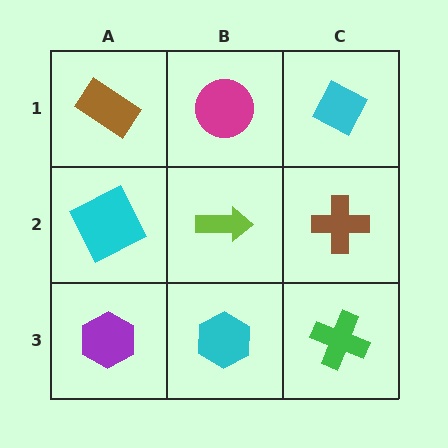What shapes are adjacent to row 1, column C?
A brown cross (row 2, column C), a magenta circle (row 1, column B).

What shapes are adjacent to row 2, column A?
A brown rectangle (row 1, column A), a purple hexagon (row 3, column A), a lime arrow (row 2, column B).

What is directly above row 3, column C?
A brown cross.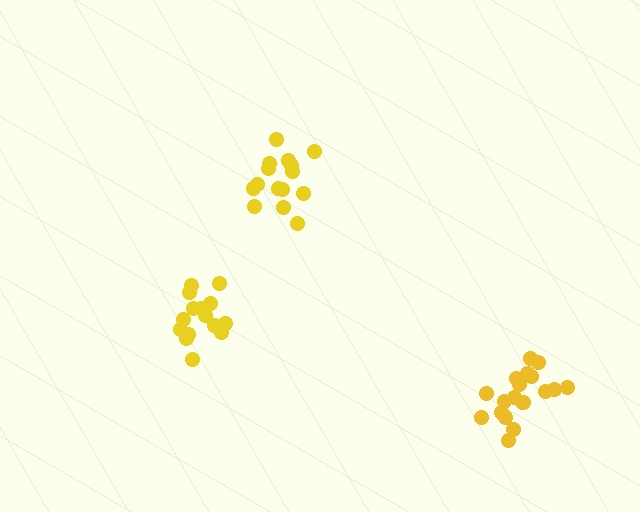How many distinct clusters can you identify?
There are 3 distinct clusters.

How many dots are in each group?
Group 1: 19 dots, Group 2: 15 dots, Group 3: 15 dots (49 total).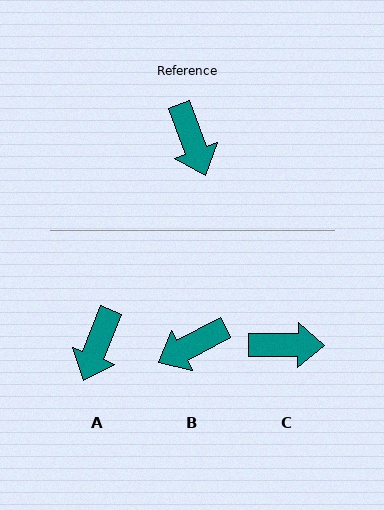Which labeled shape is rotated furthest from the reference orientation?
B, about 82 degrees away.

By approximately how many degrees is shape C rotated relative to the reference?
Approximately 69 degrees counter-clockwise.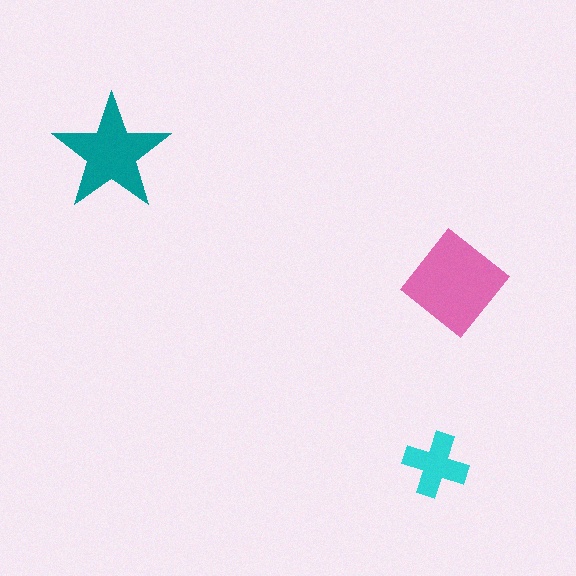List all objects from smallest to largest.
The cyan cross, the teal star, the pink diamond.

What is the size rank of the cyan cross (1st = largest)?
3rd.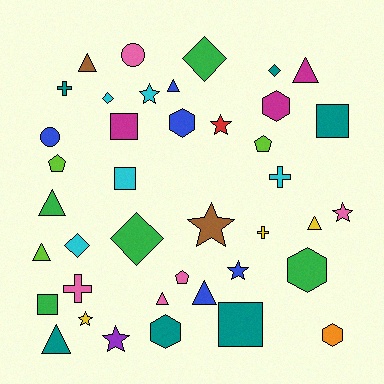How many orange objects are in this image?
There is 1 orange object.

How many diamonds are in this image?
There are 5 diamonds.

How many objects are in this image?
There are 40 objects.